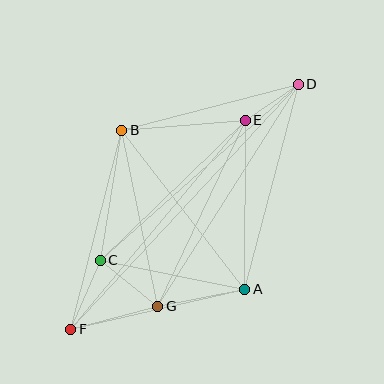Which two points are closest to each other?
Points D and E are closest to each other.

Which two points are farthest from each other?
Points D and F are farthest from each other.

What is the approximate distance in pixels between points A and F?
The distance between A and F is approximately 178 pixels.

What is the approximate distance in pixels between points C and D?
The distance between C and D is approximately 265 pixels.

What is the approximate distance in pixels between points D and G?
The distance between D and G is approximately 263 pixels.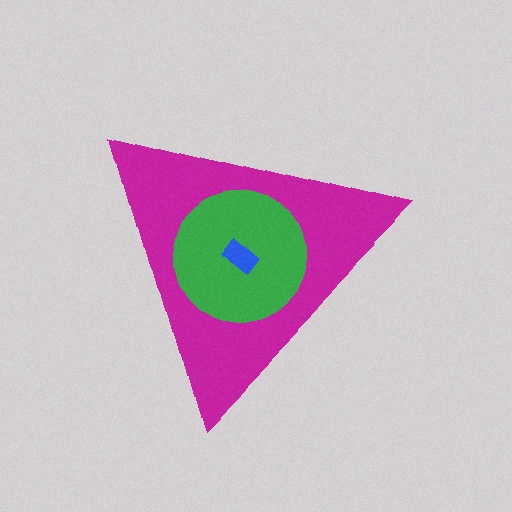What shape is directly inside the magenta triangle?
The green circle.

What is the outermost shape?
The magenta triangle.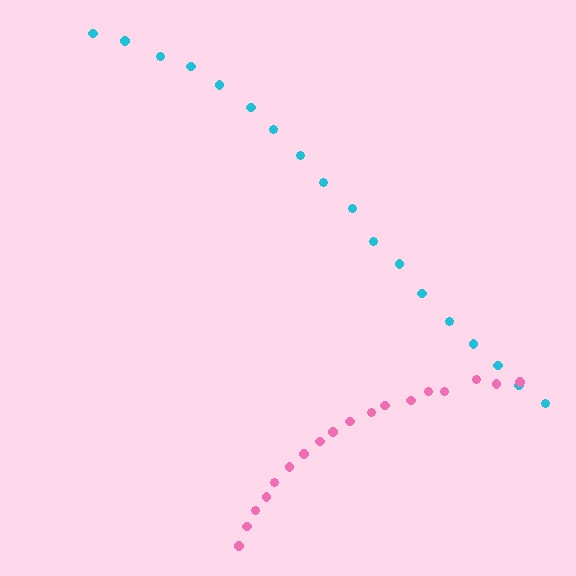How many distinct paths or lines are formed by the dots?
There are 2 distinct paths.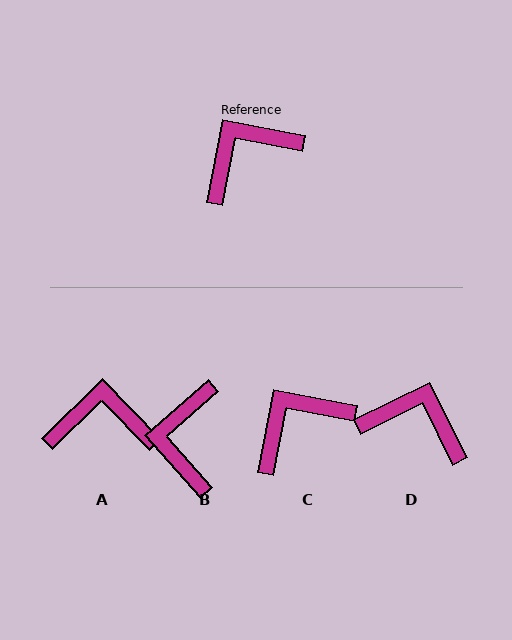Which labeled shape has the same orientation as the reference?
C.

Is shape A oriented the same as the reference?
No, it is off by about 35 degrees.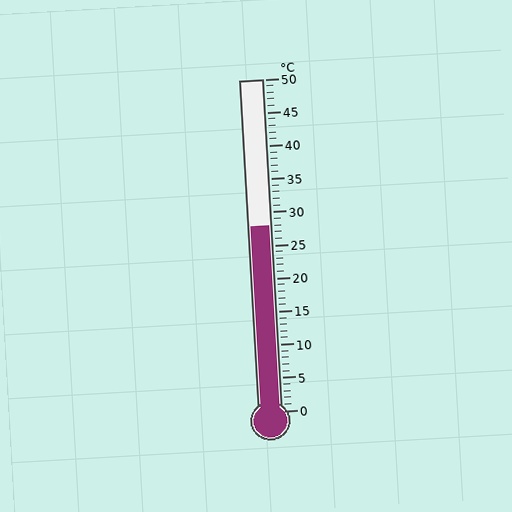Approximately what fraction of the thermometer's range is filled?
The thermometer is filled to approximately 55% of its range.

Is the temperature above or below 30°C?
The temperature is below 30°C.